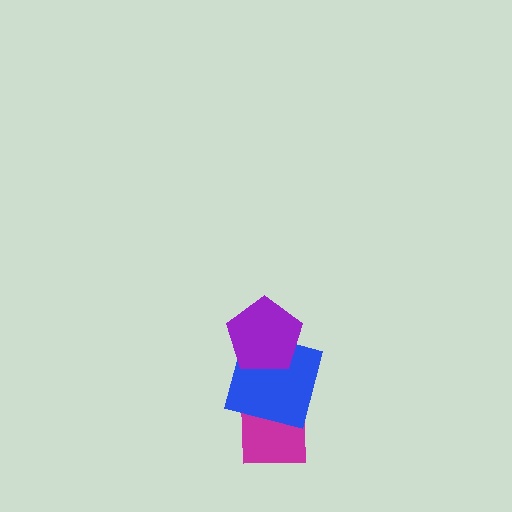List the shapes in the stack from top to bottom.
From top to bottom: the purple pentagon, the blue square, the magenta square.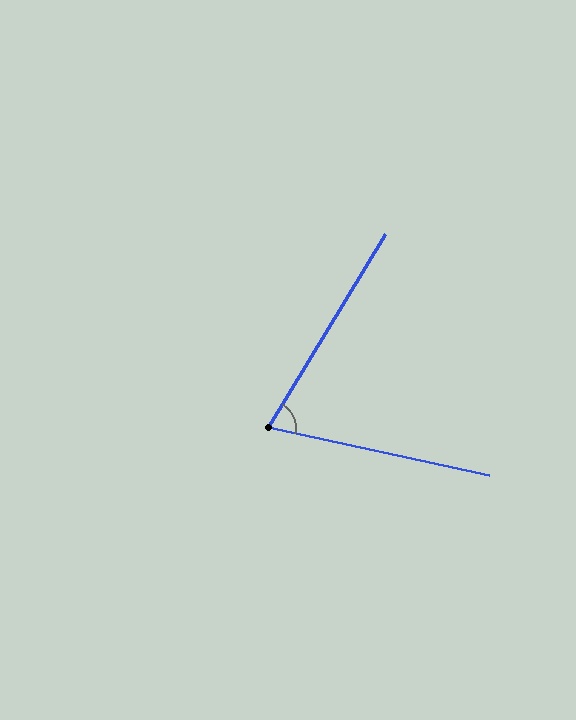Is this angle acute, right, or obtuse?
It is acute.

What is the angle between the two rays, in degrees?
Approximately 71 degrees.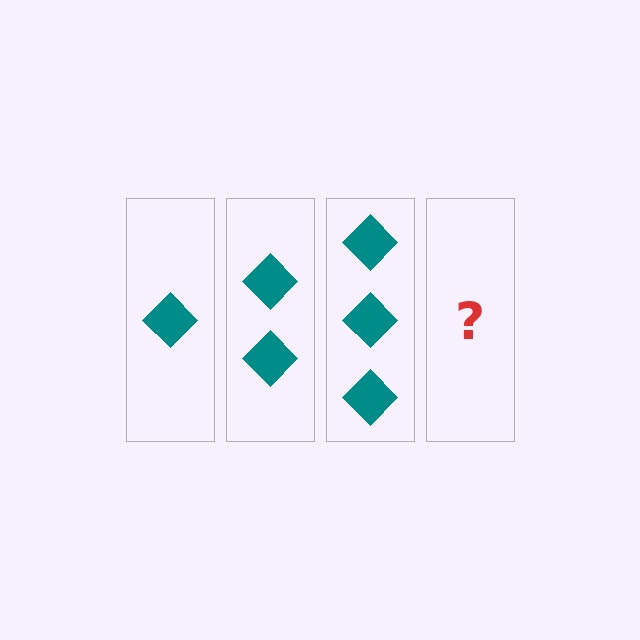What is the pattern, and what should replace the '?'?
The pattern is that each step adds one more diamond. The '?' should be 4 diamonds.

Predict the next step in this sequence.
The next step is 4 diamonds.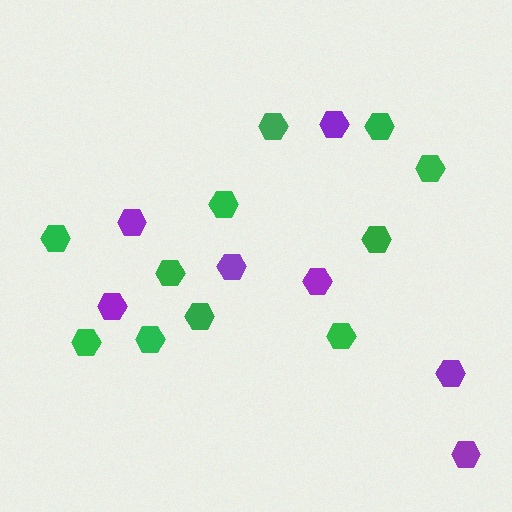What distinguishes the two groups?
There are 2 groups: one group of green hexagons (11) and one group of purple hexagons (7).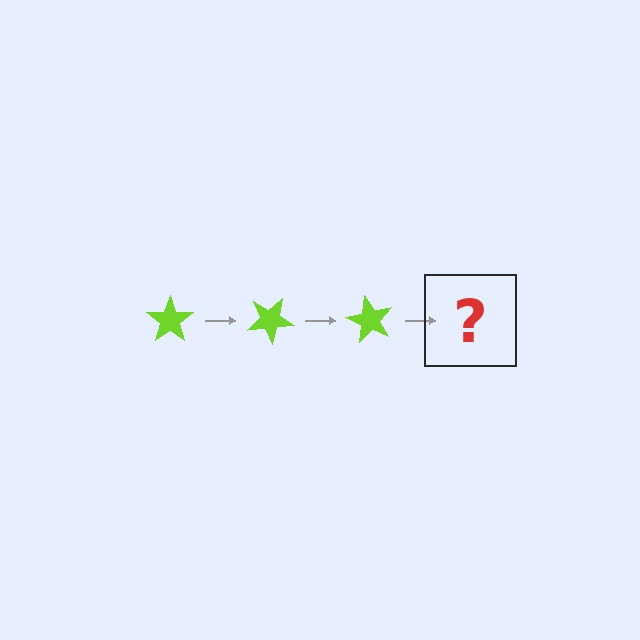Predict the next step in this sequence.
The next step is a lime star rotated 90 degrees.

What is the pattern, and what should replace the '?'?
The pattern is that the star rotates 30 degrees each step. The '?' should be a lime star rotated 90 degrees.